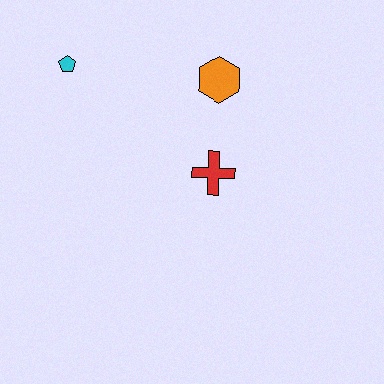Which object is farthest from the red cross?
The cyan pentagon is farthest from the red cross.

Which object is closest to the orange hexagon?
The red cross is closest to the orange hexagon.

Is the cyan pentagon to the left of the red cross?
Yes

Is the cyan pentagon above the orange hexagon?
Yes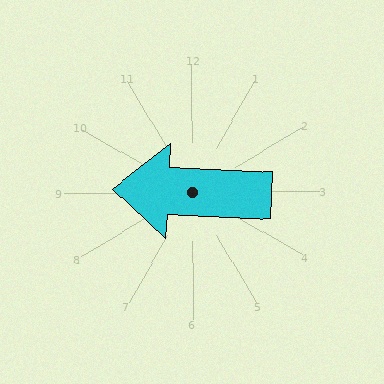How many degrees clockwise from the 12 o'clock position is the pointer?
Approximately 273 degrees.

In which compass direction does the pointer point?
West.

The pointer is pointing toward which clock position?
Roughly 9 o'clock.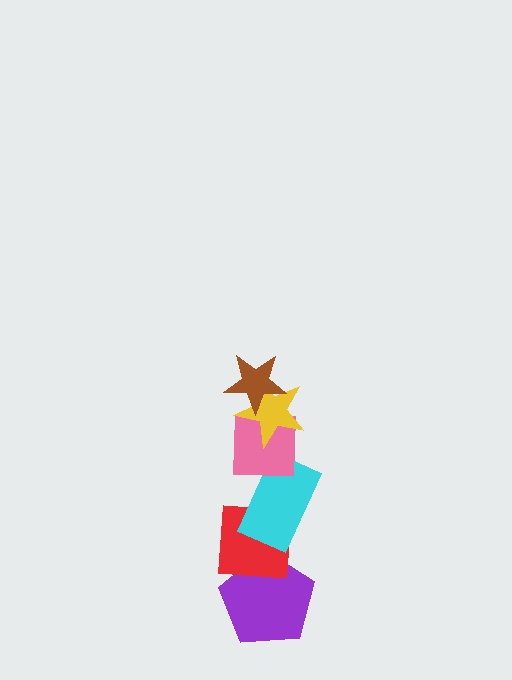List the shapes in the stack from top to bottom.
From top to bottom: the brown star, the yellow star, the pink square, the cyan rectangle, the red square, the purple pentagon.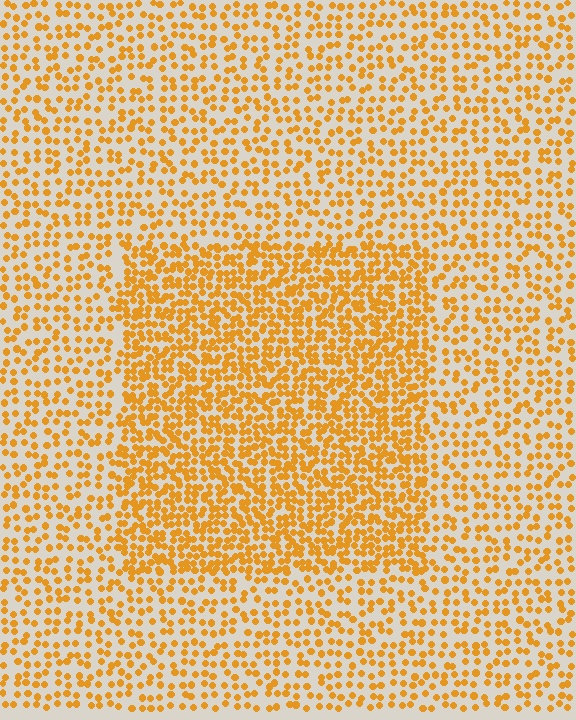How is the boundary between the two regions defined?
The boundary is defined by a change in element density (approximately 1.9x ratio). All elements are the same color, size, and shape.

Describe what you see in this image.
The image contains small orange elements arranged at two different densities. A rectangle-shaped region is visible where the elements are more densely packed than the surrounding area.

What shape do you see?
I see a rectangle.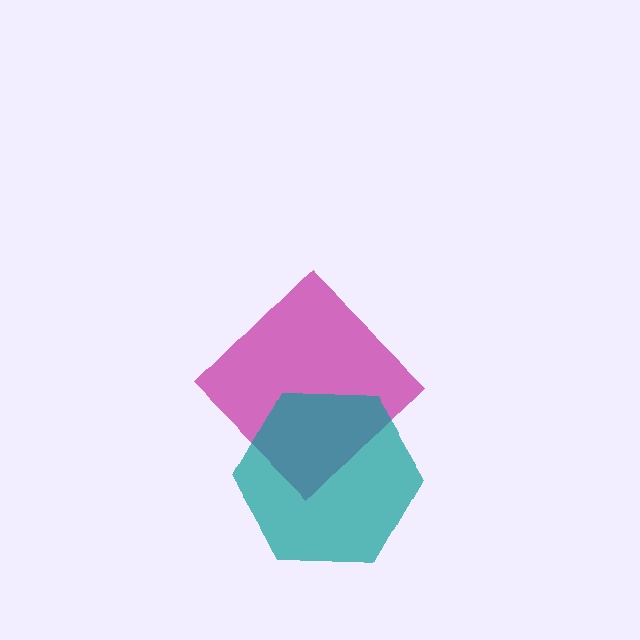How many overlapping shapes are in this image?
There are 2 overlapping shapes in the image.